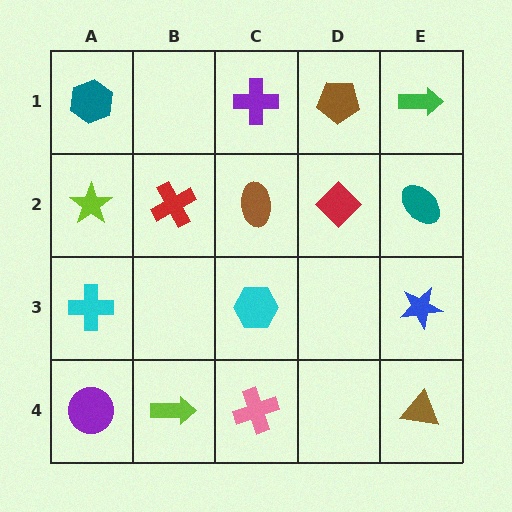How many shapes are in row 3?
3 shapes.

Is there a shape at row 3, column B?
No, that cell is empty.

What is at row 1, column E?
A green arrow.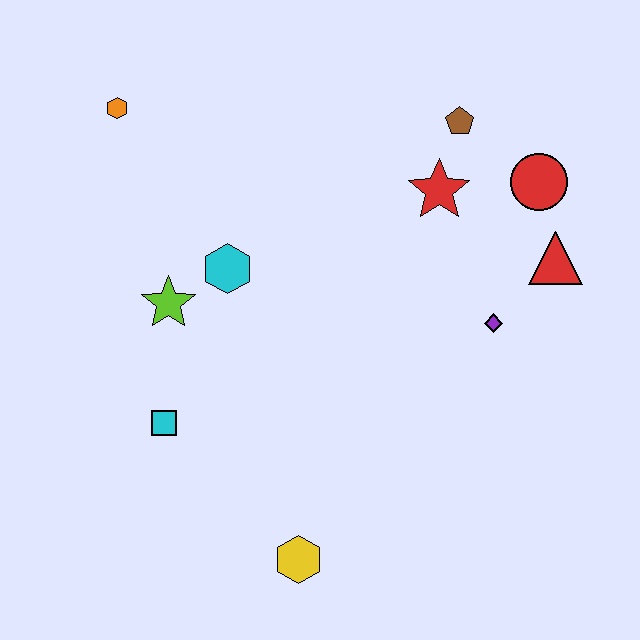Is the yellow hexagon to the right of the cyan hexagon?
Yes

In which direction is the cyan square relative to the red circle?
The cyan square is to the left of the red circle.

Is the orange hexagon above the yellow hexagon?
Yes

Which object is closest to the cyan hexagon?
The lime star is closest to the cyan hexagon.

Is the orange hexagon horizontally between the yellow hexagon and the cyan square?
No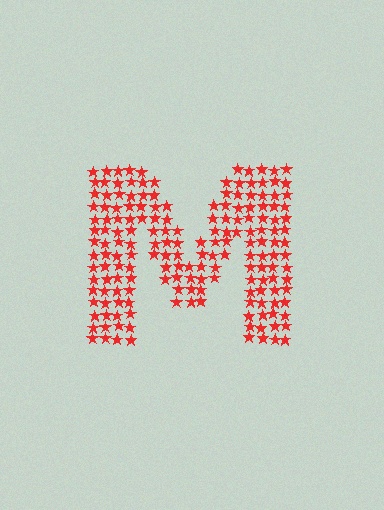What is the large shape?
The large shape is the letter M.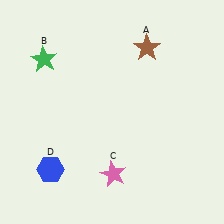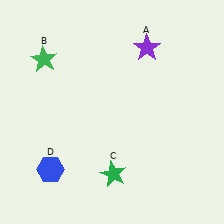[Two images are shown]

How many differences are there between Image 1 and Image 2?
There are 2 differences between the two images.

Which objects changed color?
A changed from brown to purple. C changed from pink to green.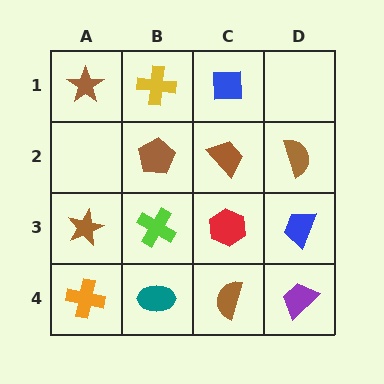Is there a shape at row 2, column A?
No, that cell is empty.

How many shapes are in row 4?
4 shapes.